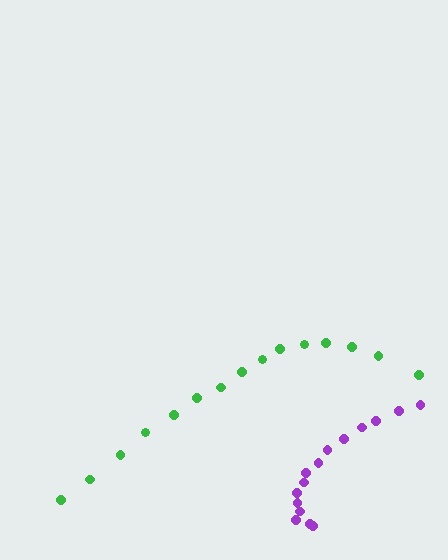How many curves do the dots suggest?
There are 2 distinct paths.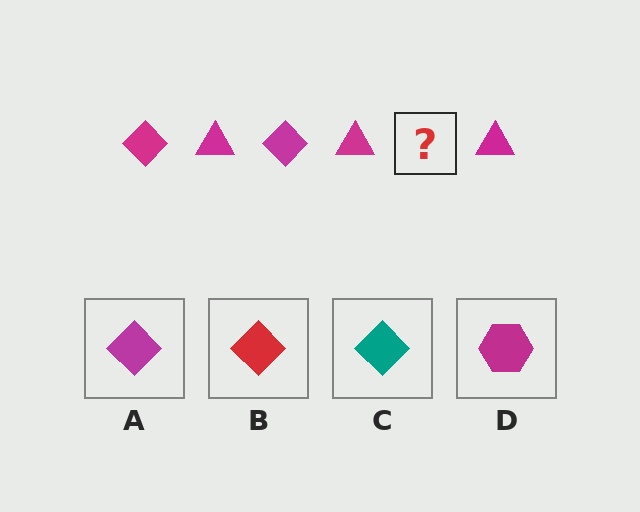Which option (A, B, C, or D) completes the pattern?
A.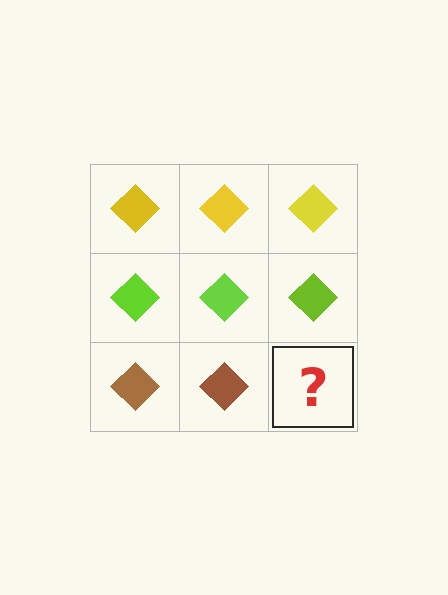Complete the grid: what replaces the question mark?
The question mark should be replaced with a brown diamond.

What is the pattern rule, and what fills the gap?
The rule is that each row has a consistent color. The gap should be filled with a brown diamond.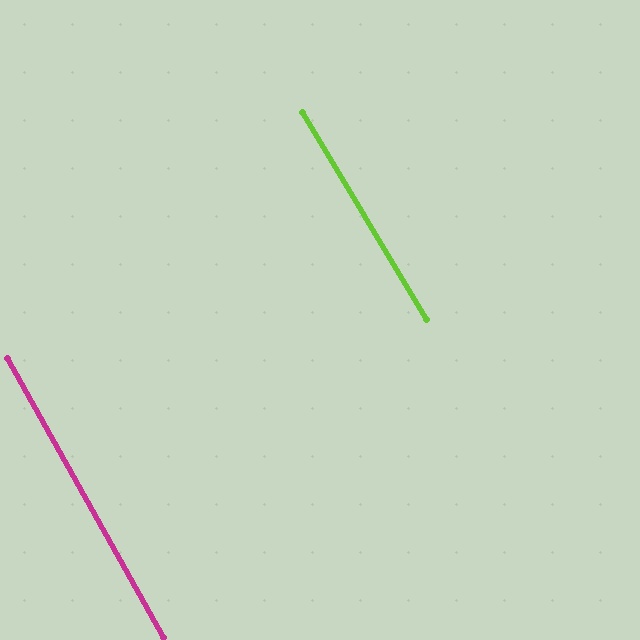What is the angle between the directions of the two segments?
Approximately 2 degrees.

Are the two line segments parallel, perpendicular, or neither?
Parallel — their directions differ by only 1.9°.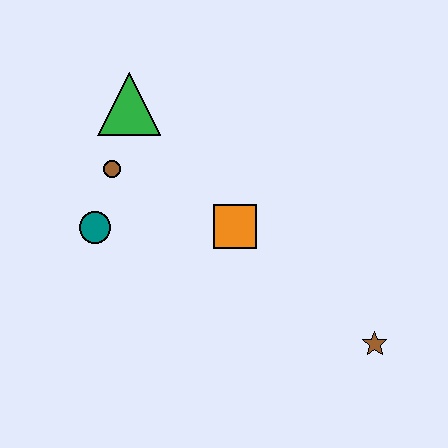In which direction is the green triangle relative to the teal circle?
The green triangle is above the teal circle.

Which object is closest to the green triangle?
The brown circle is closest to the green triangle.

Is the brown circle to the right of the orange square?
No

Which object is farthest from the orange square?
The brown star is farthest from the orange square.